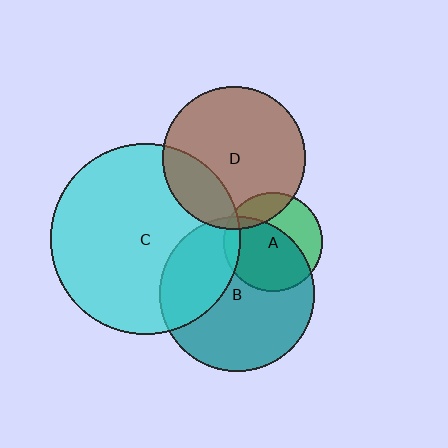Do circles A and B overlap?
Yes.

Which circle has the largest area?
Circle C (cyan).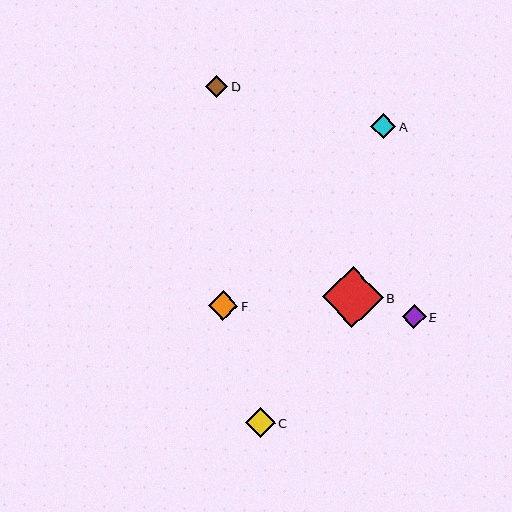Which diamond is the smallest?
Diamond D is the smallest with a size of approximately 23 pixels.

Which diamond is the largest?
Diamond B is the largest with a size of approximately 61 pixels.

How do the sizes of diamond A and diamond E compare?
Diamond A and diamond E are approximately the same size.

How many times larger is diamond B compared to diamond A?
Diamond B is approximately 2.4 times the size of diamond A.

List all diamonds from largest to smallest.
From largest to smallest: B, C, F, A, E, D.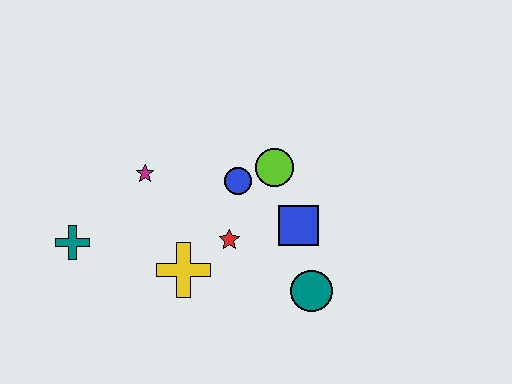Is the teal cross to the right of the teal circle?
No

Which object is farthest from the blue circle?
The teal cross is farthest from the blue circle.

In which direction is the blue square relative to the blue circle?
The blue square is to the right of the blue circle.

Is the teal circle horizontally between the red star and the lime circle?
No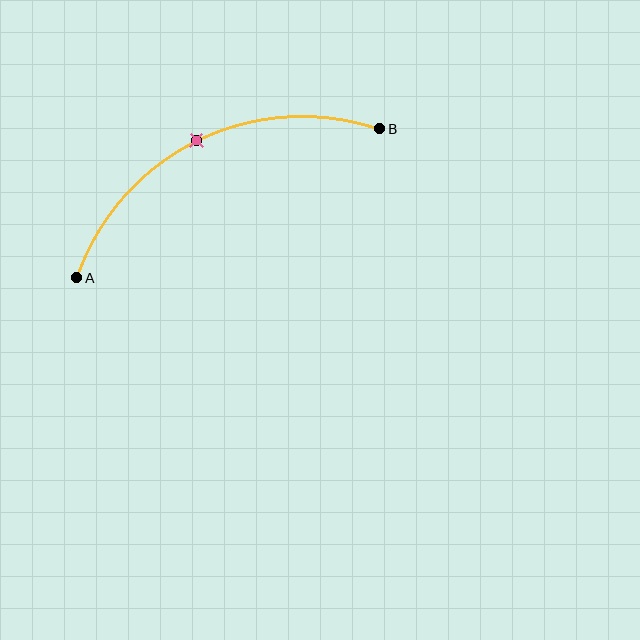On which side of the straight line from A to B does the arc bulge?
The arc bulges above the straight line connecting A and B.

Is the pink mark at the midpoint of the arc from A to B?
Yes. The pink mark lies on the arc at equal arc-length from both A and B — it is the arc midpoint.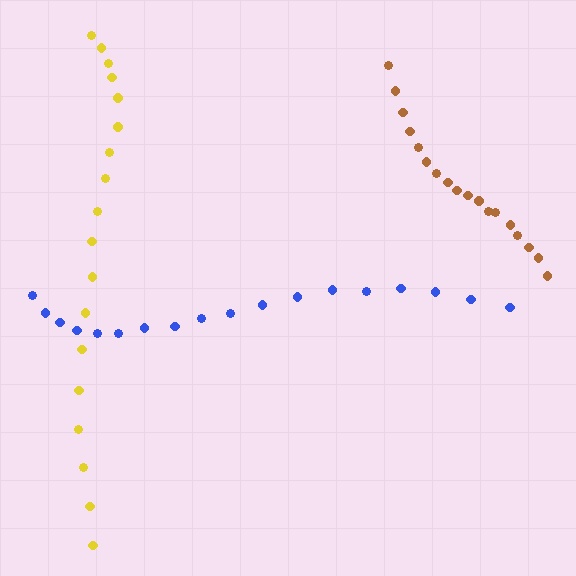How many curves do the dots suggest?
There are 3 distinct paths.